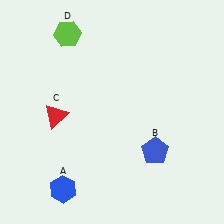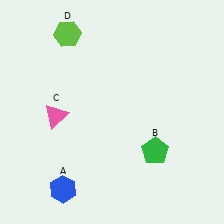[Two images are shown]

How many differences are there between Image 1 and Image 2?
There are 2 differences between the two images.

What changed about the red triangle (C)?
In Image 1, C is red. In Image 2, it changed to pink.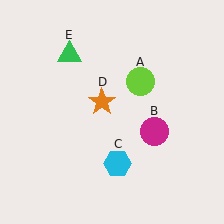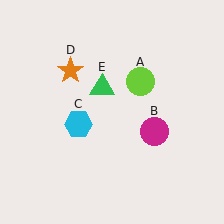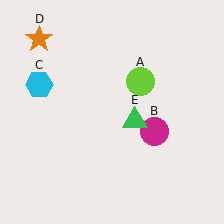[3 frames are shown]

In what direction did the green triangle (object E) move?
The green triangle (object E) moved down and to the right.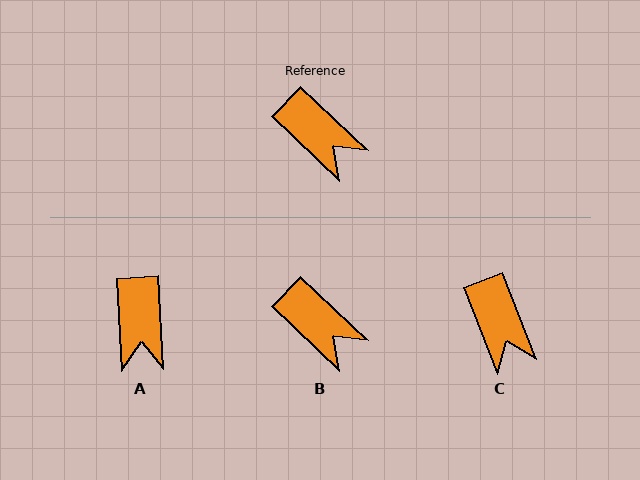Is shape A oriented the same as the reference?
No, it is off by about 43 degrees.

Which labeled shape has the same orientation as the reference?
B.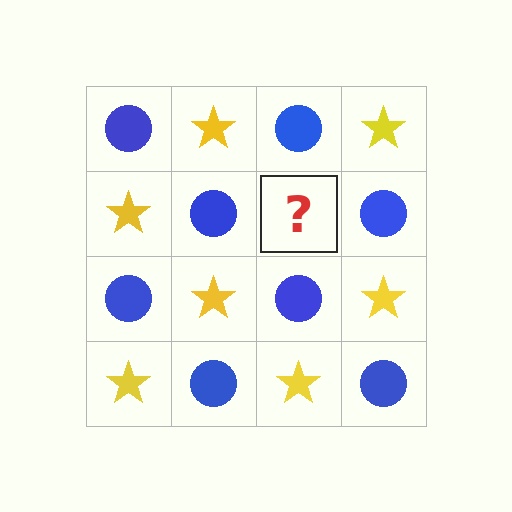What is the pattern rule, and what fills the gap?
The rule is that it alternates blue circle and yellow star in a checkerboard pattern. The gap should be filled with a yellow star.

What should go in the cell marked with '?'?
The missing cell should contain a yellow star.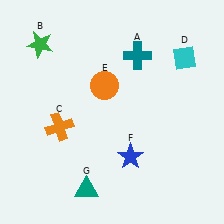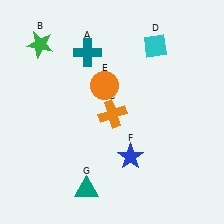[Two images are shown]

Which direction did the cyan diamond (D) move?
The cyan diamond (D) moved left.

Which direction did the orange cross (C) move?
The orange cross (C) moved right.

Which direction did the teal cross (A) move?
The teal cross (A) moved left.